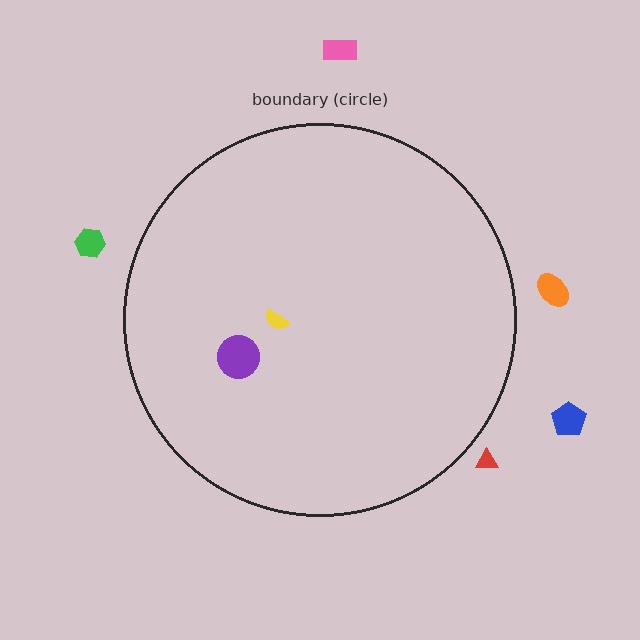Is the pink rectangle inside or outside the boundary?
Outside.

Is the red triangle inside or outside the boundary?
Outside.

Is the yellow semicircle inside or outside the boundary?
Inside.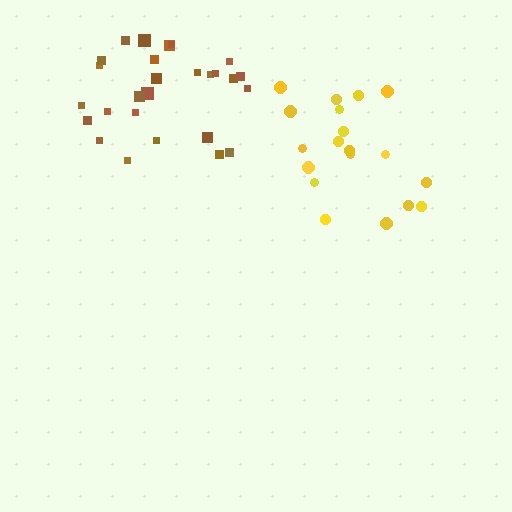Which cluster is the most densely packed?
Brown.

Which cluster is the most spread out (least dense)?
Yellow.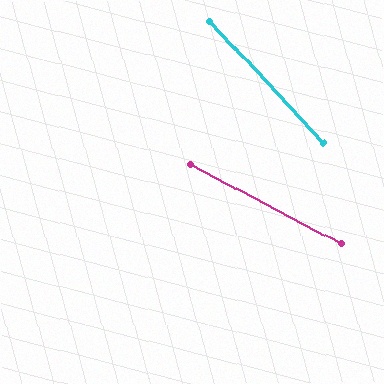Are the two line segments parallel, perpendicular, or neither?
Neither parallel nor perpendicular — they differ by about 19°.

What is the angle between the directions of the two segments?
Approximately 19 degrees.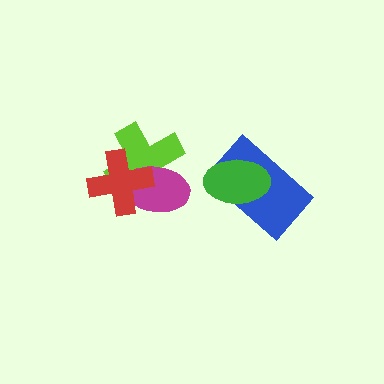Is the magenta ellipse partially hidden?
Yes, it is partially covered by another shape.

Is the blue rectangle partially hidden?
Yes, it is partially covered by another shape.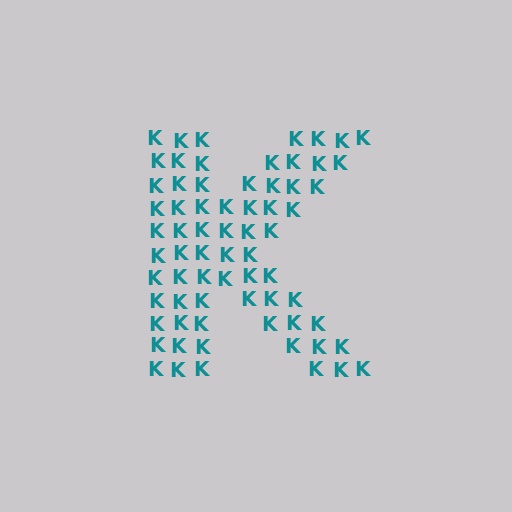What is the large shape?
The large shape is the letter K.